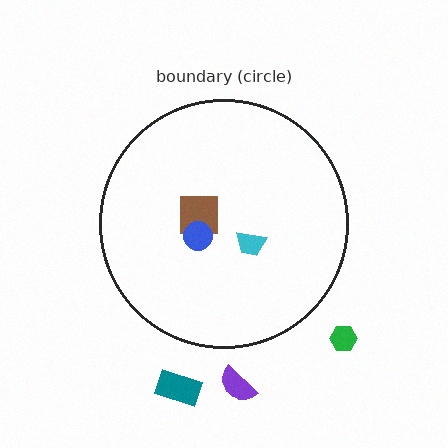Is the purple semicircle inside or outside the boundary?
Outside.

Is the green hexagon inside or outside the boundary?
Outside.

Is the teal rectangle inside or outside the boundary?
Outside.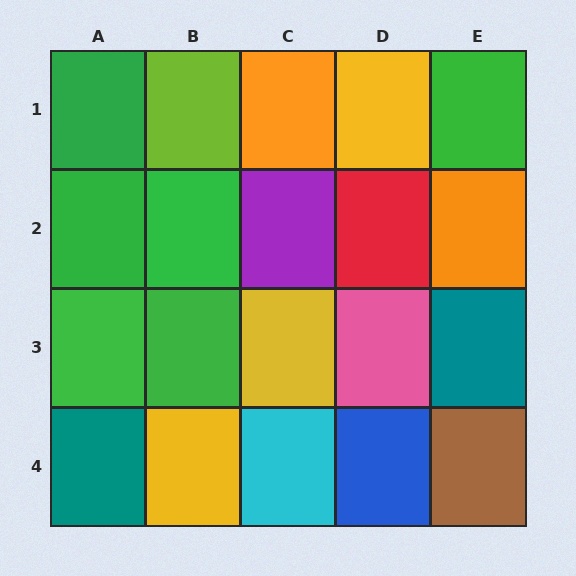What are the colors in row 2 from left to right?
Green, green, purple, red, orange.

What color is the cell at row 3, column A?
Green.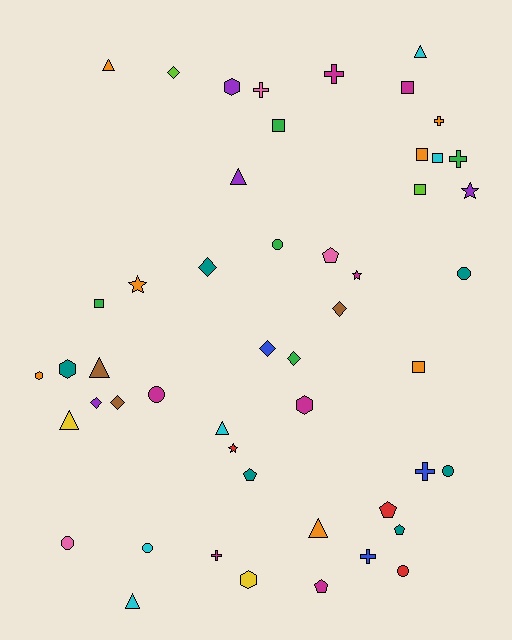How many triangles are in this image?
There are 8 triangles.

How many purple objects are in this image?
There are 4 purple objects.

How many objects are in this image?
There are 50 objects.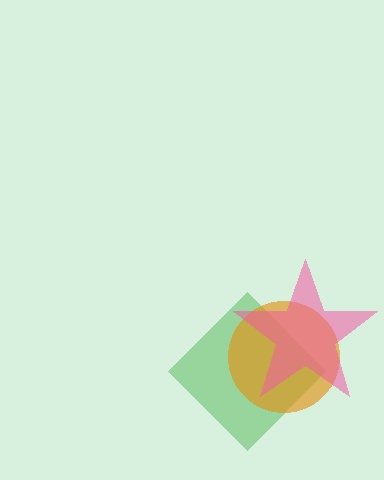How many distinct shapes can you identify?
There are 3 distinct shapes: a green diamond, an orange circle, a pink star.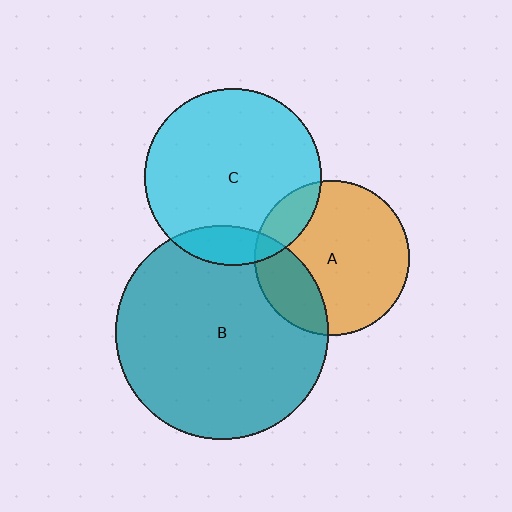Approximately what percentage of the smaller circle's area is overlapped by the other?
Approximately 15%.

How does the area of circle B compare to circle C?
Approximately 1.4 times.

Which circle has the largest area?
Circle B (teal).